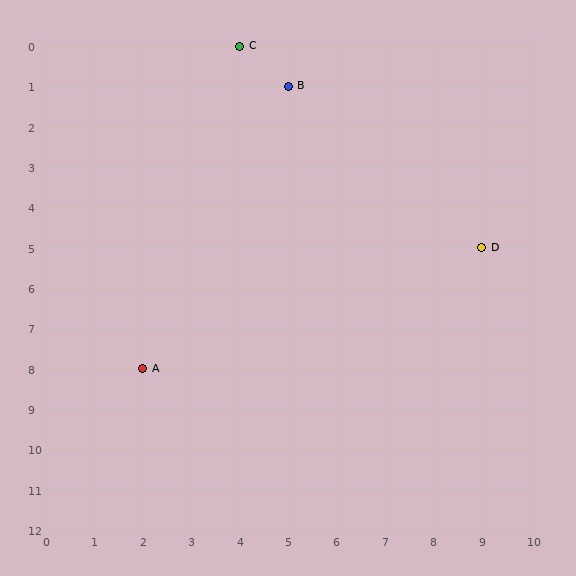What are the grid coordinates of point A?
Point A is at grid coordinates (2, 8).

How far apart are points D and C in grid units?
Points D and C are 5 columns and 5 rows apart (about 7.1 grid units diagonally).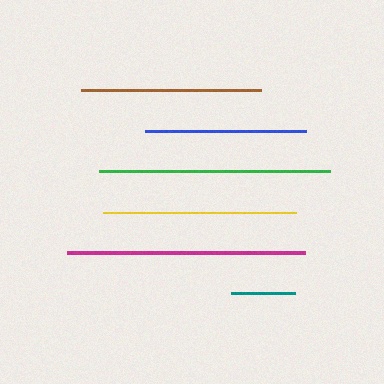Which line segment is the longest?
The magenta line is the longest at approximately 238 pixels.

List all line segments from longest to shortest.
From longest to shortest: magenta, green, yellow, brown, blue, teal.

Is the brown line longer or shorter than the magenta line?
The magenta line is longer than the brown line.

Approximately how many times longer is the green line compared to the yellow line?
The green line is approximately 1.2 times the length of the yellow line.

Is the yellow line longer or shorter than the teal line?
The yellow line is longer than the teal line.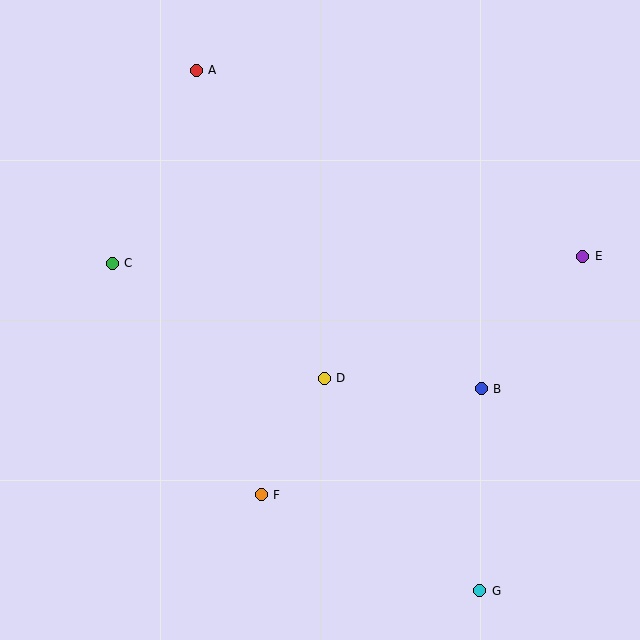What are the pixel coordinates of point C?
Point C is at (112, 263).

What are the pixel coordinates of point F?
Point F is at (261, 495).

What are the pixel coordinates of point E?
Point E is at (583, 256).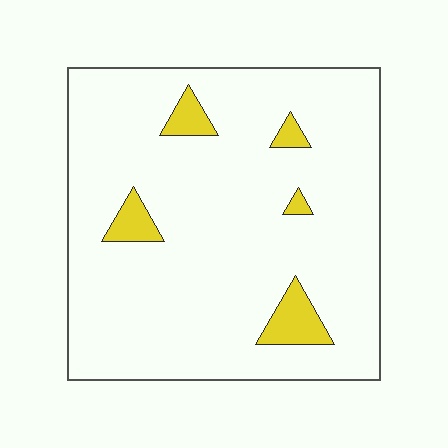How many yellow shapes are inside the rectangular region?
5.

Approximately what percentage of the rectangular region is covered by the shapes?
Approximately 10%.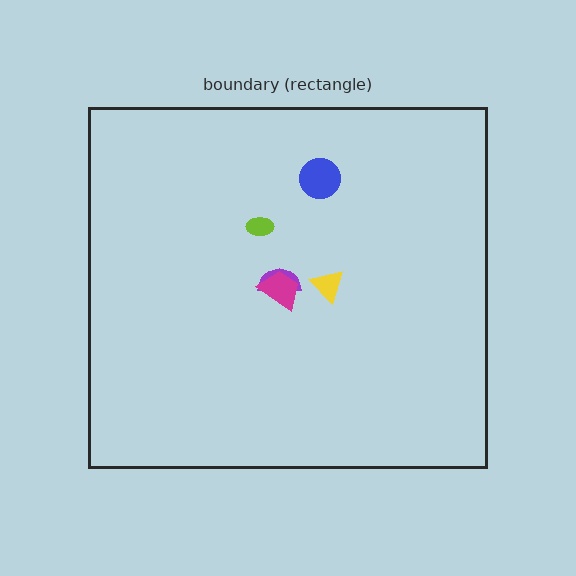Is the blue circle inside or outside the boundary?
Inside.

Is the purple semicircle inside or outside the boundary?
Inside.